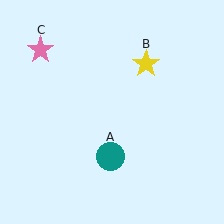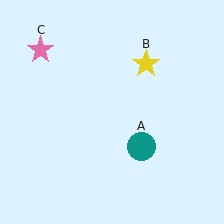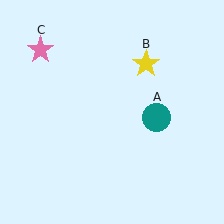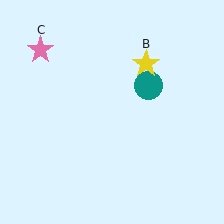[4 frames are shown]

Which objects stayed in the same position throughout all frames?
Yellow star (object B) and pink star (object C) remained stationary.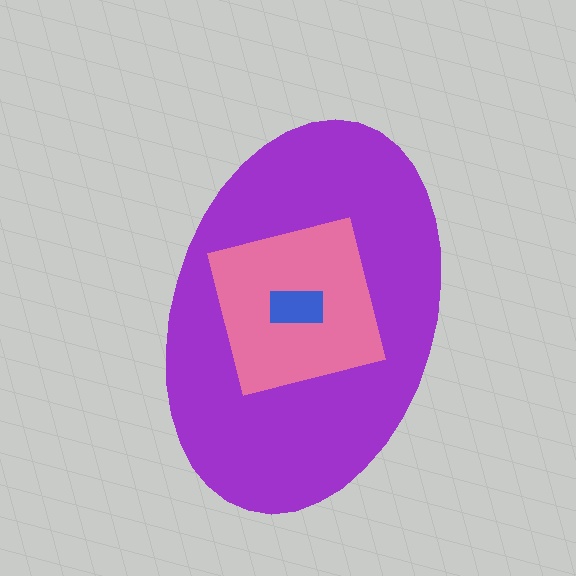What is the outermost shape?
The purple ellipse.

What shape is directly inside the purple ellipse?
The pink square.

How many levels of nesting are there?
3.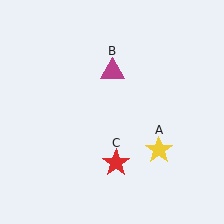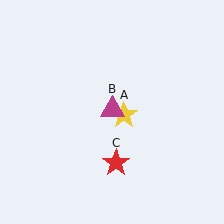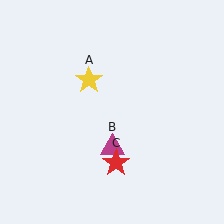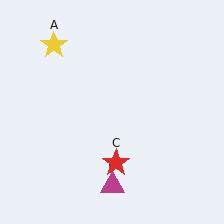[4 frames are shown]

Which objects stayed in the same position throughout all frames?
Red star (object C) remained stationary.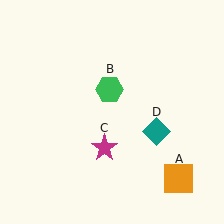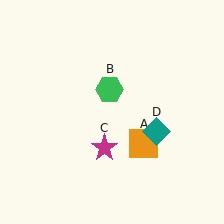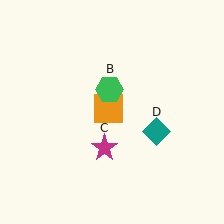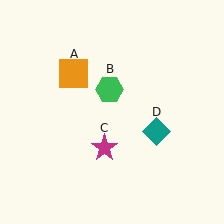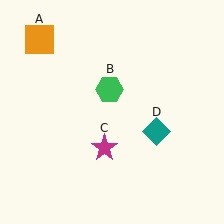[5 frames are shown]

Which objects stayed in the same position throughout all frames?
Green hexagon (object B) and magenta star (object C) and teal diamond (object D) remained stationary.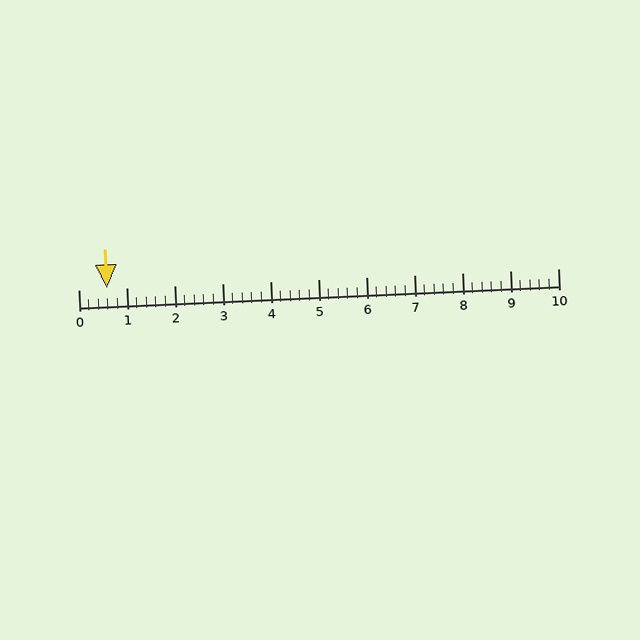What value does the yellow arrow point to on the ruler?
The yellow arrow points to approximately 0.6.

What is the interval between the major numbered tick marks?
The major tick marks are spaced 1 units apart.